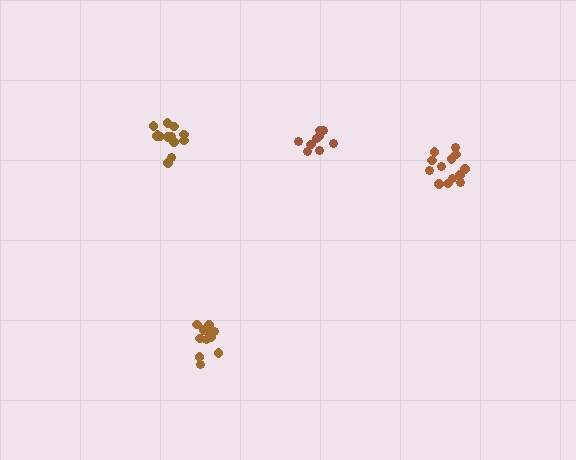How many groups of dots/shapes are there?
There are 4 groups.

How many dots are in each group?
Group 1: 9 dots, Group 2: 12 dots, Group 3: 13 dots, Group 4: 13 dots (47 total).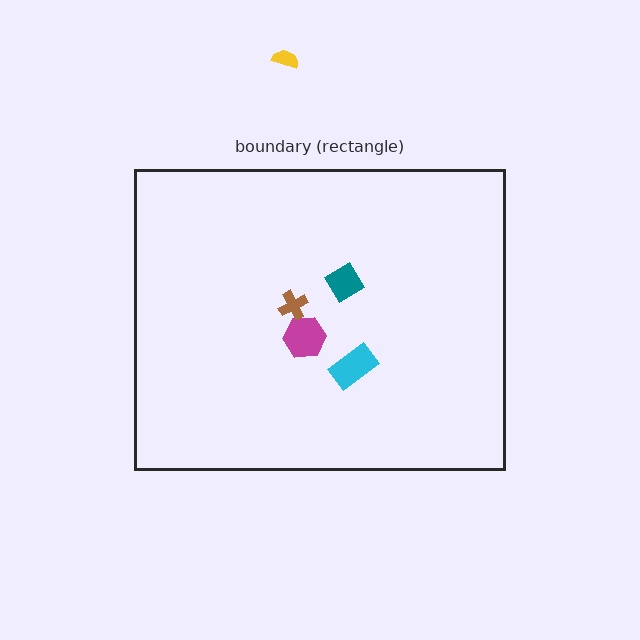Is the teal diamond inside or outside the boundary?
Inside.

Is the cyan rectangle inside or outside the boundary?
Inside.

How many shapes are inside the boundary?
4 inside, 1 outside.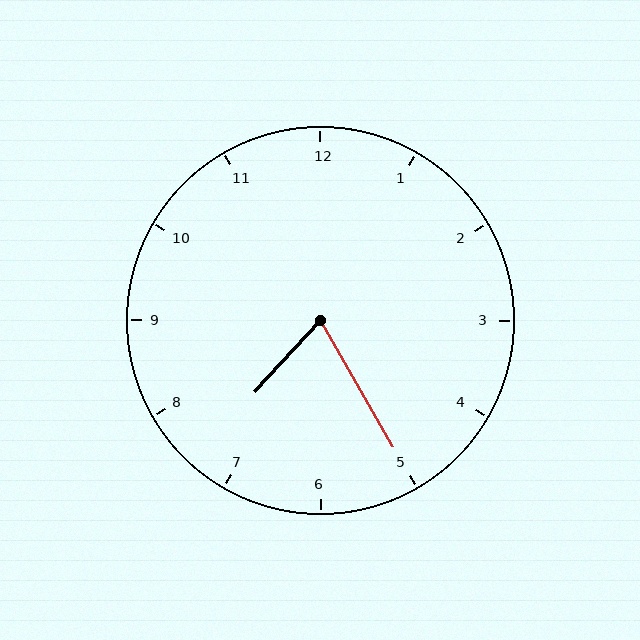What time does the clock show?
7:25.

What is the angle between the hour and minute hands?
Approximately 72 degrees.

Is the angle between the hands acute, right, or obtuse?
It is acute.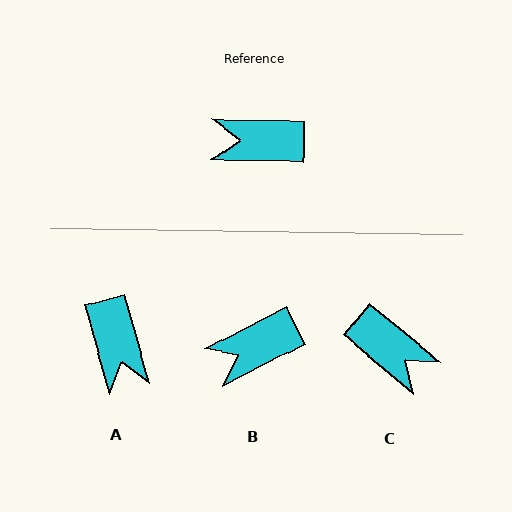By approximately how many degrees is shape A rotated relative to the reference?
Approximately 107 degrees counter-clockwise.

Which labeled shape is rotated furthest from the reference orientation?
C, about 141 degrees away.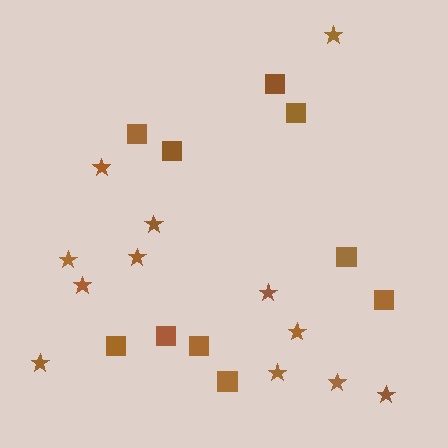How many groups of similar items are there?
There are 2 groups: one group of stars (12) and one group of squares (10).